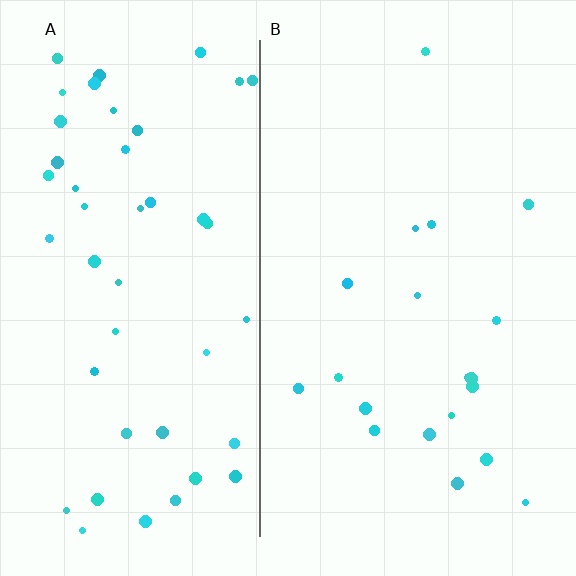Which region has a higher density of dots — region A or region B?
A (the left).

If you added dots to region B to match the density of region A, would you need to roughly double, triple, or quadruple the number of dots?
Approximately double.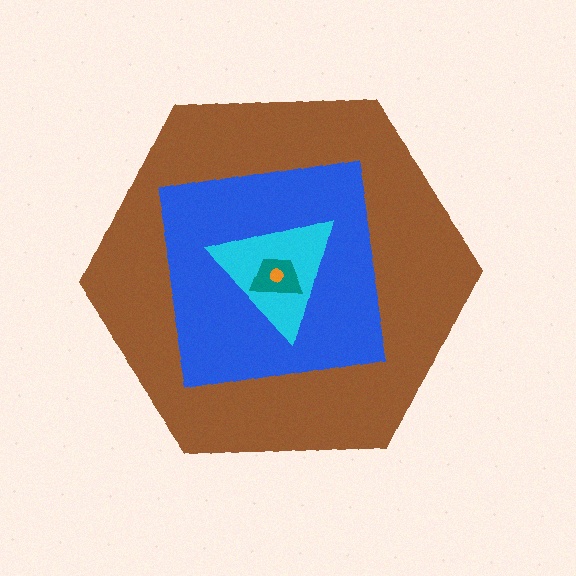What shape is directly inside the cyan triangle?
The teal trapezoid.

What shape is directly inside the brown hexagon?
The blue square.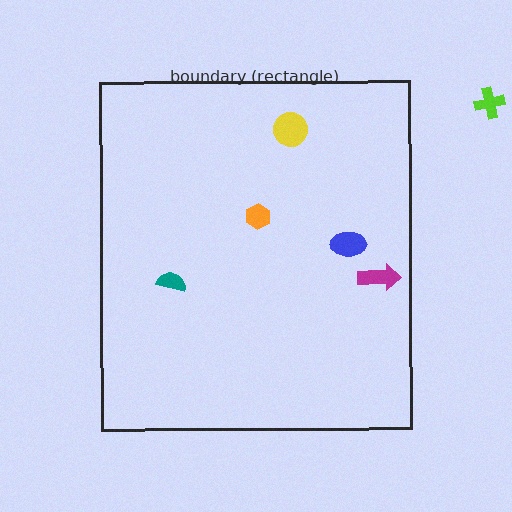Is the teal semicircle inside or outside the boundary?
Inside.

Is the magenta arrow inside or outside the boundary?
Inside.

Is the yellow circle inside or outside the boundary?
Inside.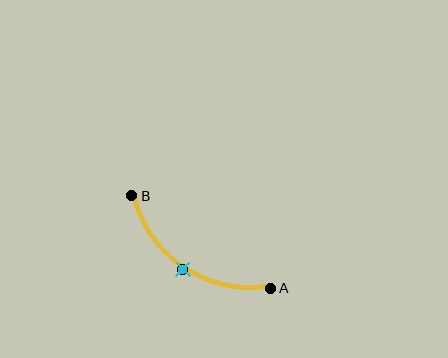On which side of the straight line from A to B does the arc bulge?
The arc bulges below the straight line connecting A and B.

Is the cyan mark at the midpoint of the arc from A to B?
Yes. The cyan mark lies on the arc at equal arc-length from both A and B — it is the arc midpoint.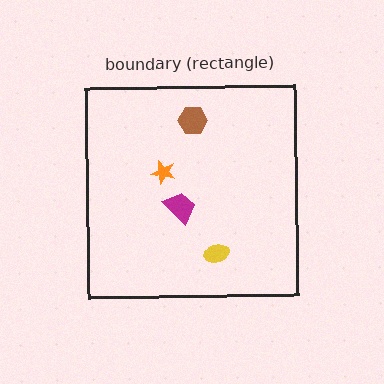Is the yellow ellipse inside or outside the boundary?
Inside.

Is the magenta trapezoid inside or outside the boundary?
Inside.